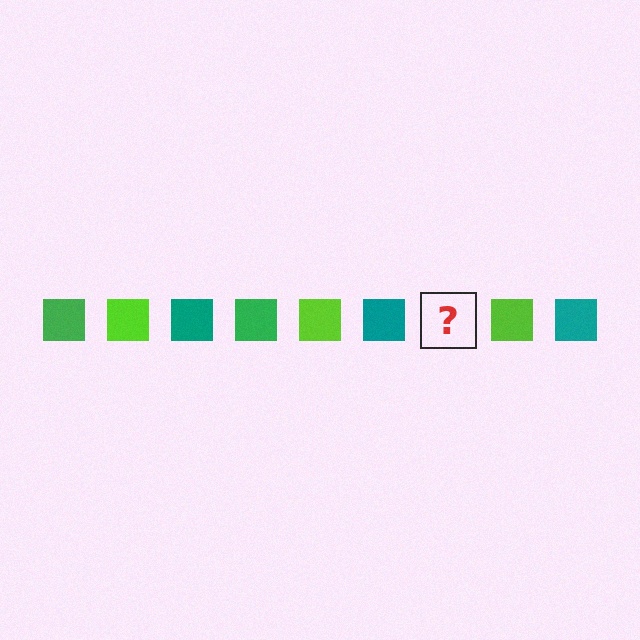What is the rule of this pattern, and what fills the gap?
The rule is that the pattern cycles through green, lime, teal squares. The gap should be filled with a green square.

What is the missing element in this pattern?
The missing element is a green square.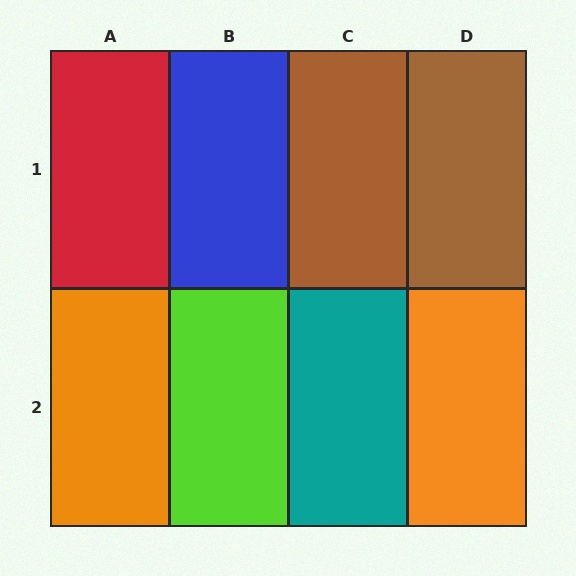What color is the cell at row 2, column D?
Orange.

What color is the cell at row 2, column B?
Lime.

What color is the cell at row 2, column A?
Orange.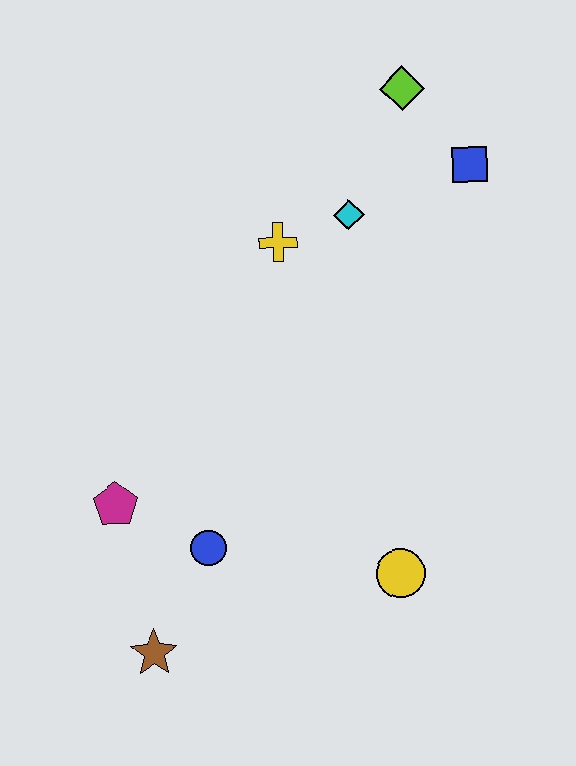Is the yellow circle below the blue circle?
Yes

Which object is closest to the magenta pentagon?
The blue circle is closest to the magenta pentagon.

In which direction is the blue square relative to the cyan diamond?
The blue square is to the right of the cyan diamond.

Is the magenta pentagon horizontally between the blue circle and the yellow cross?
No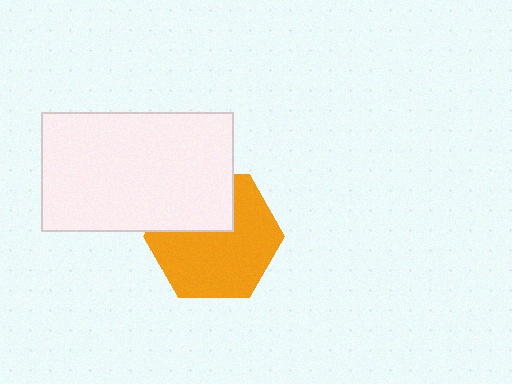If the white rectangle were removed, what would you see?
You would see the complete orange hexagon.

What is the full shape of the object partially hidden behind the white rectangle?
The partially hidden object is an orange hexagon.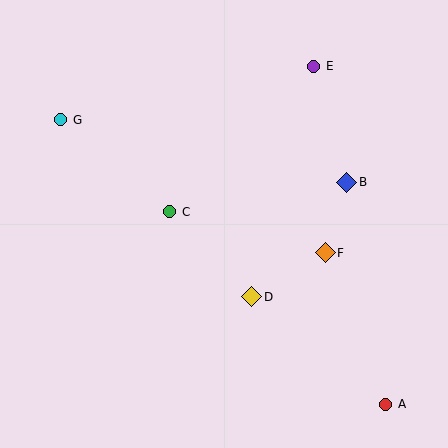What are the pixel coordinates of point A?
Point A is at (386, 404).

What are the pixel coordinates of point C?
Point C is at (170, 212).